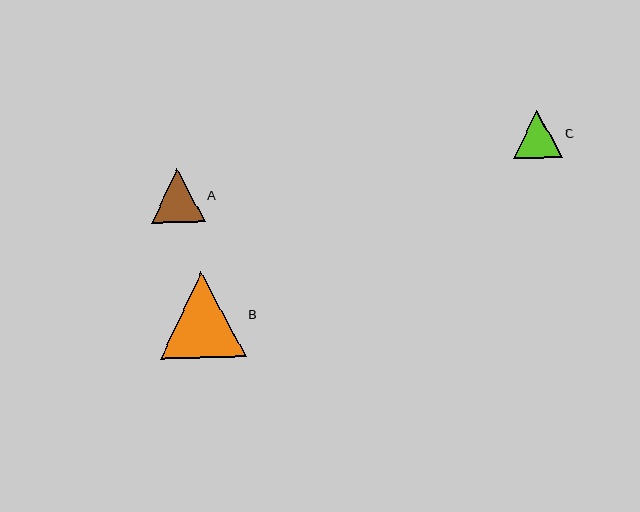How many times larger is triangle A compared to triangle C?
Triangle A is approximately 1.1 times the size of triangle C.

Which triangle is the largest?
Triangle B is the largest with a size of approximately 86 pixels.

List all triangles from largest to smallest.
From largest to smallest: B, A, C.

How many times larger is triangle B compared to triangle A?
Triangle B is approximately 1.6 times the size of triangle A.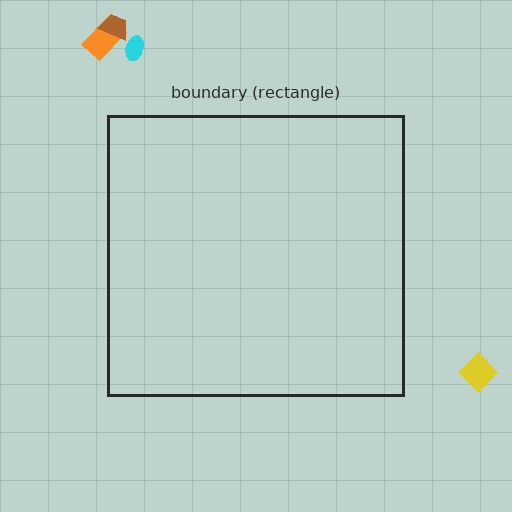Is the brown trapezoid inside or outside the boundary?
Outside.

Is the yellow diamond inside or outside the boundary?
Outside.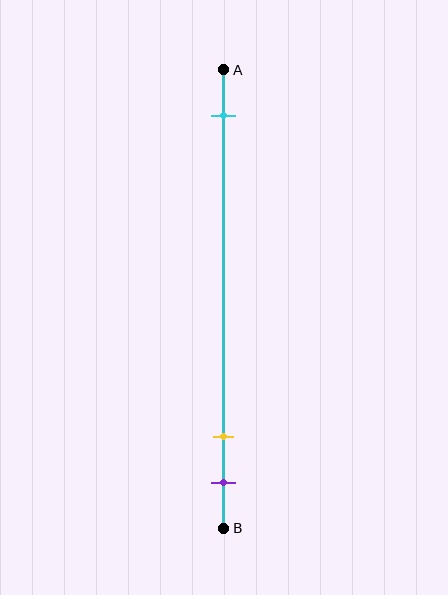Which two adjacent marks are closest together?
The yellow and purple marks are the closest adjacent pair.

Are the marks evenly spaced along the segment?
No, the marks are not evenly spaced.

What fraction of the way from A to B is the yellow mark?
The yellow mark is approximately 80% (0.8) of the way from A to B.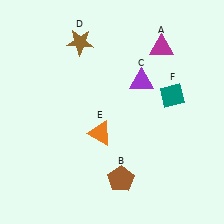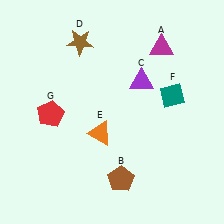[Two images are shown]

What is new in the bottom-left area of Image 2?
A red pentagon (G) was added in the bottom-left area of Image 2.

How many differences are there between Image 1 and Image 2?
There is 1 difference between the two images.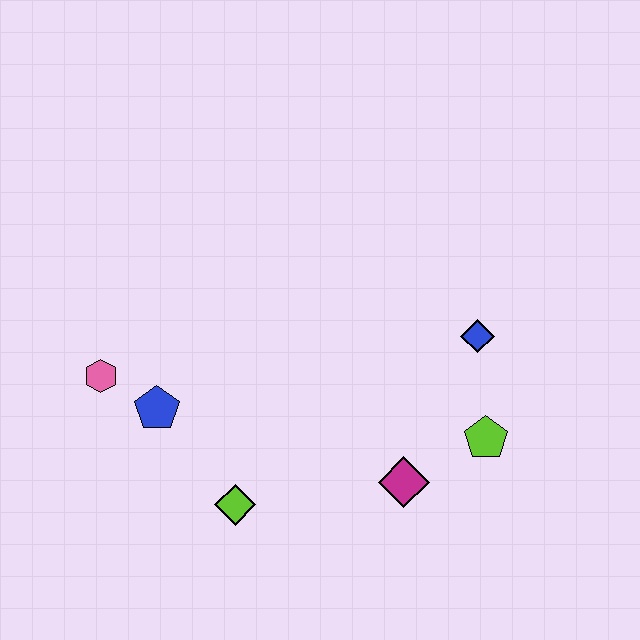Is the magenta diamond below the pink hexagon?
Yes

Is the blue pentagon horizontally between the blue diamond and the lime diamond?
No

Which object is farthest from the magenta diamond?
The pink hexagon is farthest from the magenta diamond.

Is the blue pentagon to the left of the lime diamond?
Yes